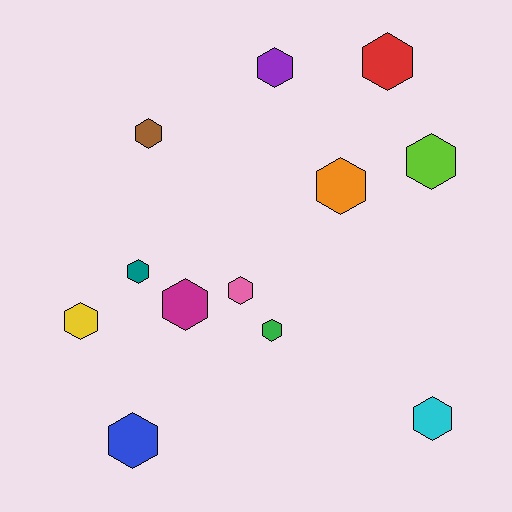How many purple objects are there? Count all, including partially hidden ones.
There is 1 purple object.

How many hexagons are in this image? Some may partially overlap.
There are 12 hexagons.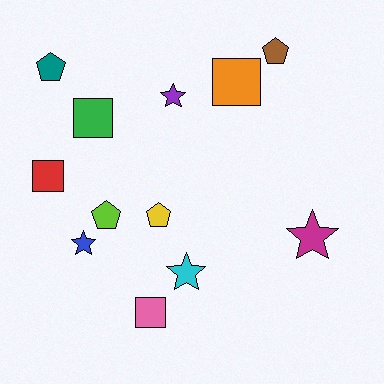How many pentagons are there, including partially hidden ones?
There are 4 pentagons.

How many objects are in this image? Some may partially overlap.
There are 12 objects.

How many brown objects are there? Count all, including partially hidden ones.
There is 1 brown object.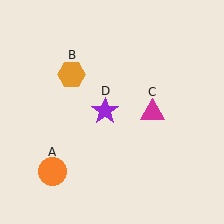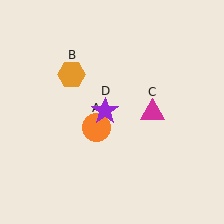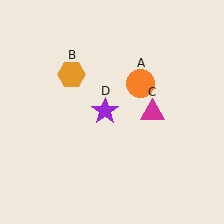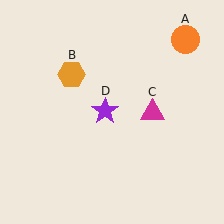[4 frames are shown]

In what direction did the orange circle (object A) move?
The orange circle (object A) moved up and to the right.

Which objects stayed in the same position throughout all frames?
Orange hexagon (object B) and magenta triangle (object C) and purple star (object D) remained stationary.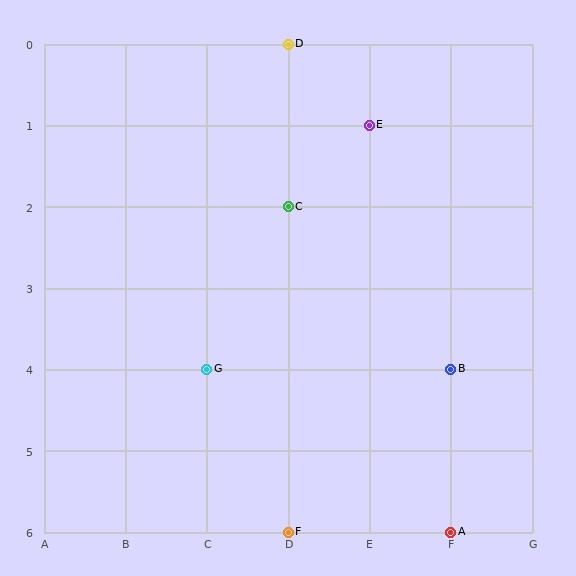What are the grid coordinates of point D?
Point D is at grid coordinates (D, 0).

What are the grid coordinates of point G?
Point G is at grid coordinates (C, 4).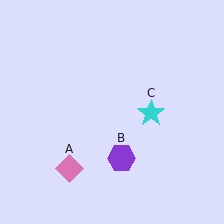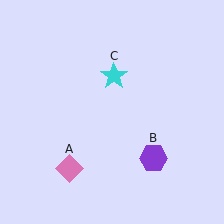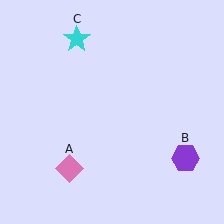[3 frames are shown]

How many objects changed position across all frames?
2 objects changed position: purple hexagon (object B), cyan star (object C).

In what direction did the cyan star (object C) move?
The cyan star (object C) moved up and to the left.